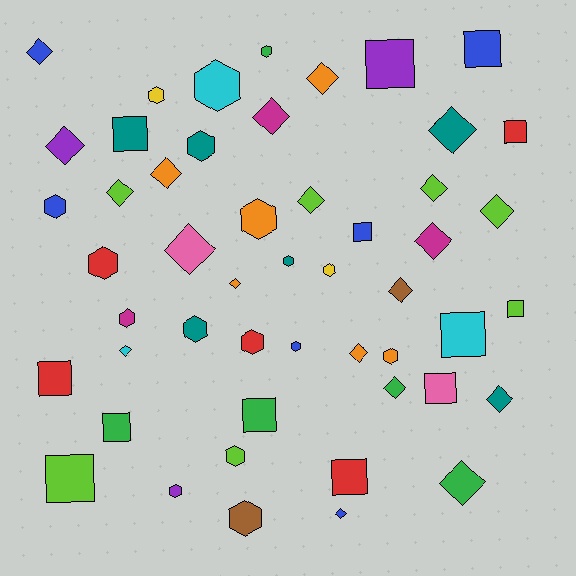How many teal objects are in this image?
There are 6 teal objects.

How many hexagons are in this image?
There are 17 hexagons.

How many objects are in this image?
There are 50 objects.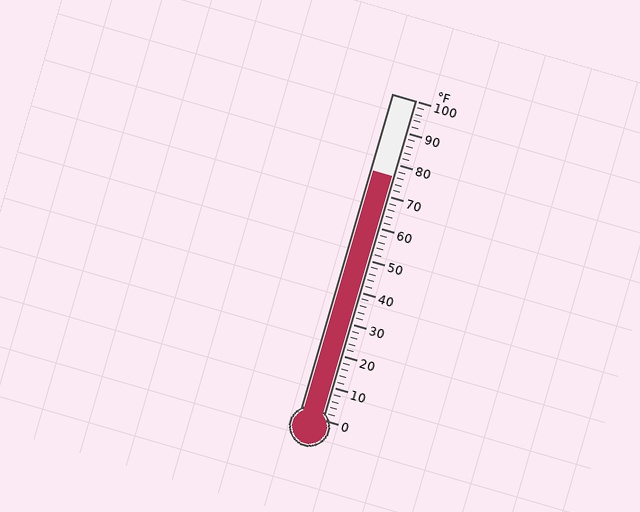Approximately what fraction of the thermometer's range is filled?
The thermometer is filled to approximately 75% of its range.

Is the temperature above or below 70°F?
The temperature is above 70°F.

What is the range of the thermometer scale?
The thermometer scale ranges from 0°F to 100°F.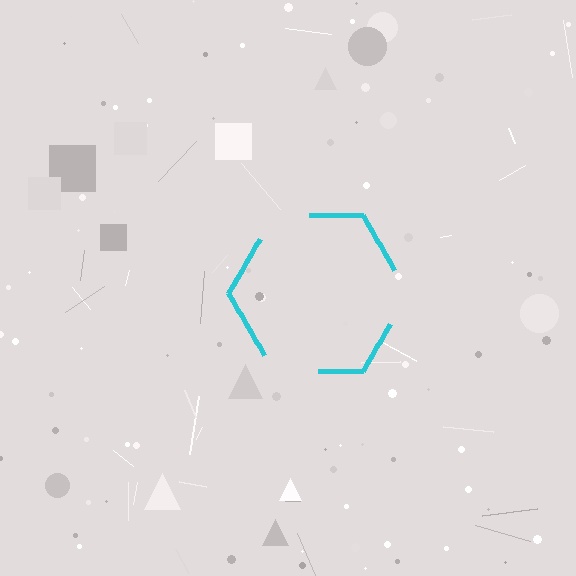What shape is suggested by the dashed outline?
The dashed outline suggests a hexagon.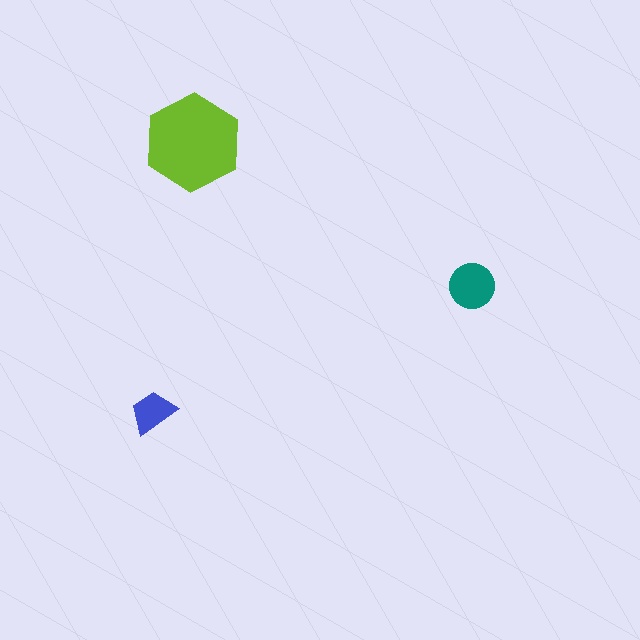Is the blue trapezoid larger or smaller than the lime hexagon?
Smaller.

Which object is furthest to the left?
The blue trapezoid is leftmost.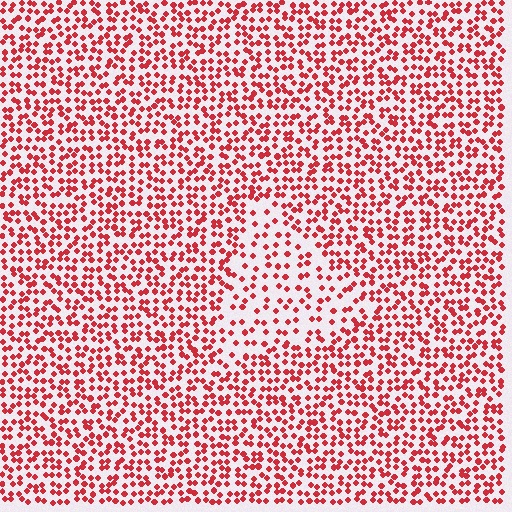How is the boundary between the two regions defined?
The boundary is defined by a change in element density (approximately 1.8x ratio). All elements are the same color, size, and shape.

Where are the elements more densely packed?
The elements are more densely packed outside the triangle boundary.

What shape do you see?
I see a triangle.